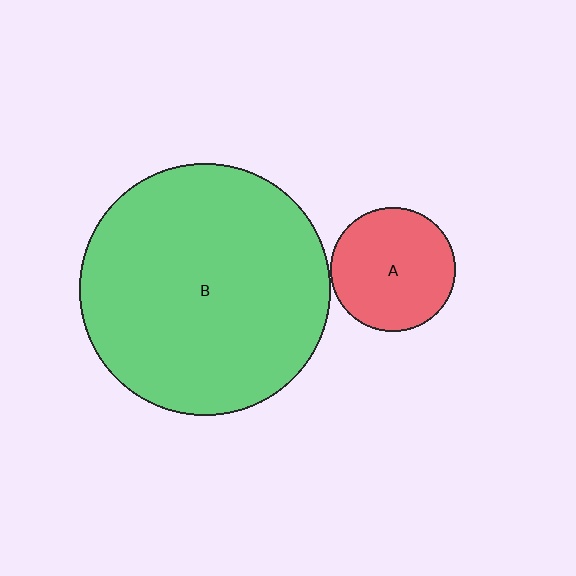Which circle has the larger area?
Circle B (green).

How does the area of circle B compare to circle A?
Approximately 4.1 times.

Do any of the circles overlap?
No, none of the circles overlap.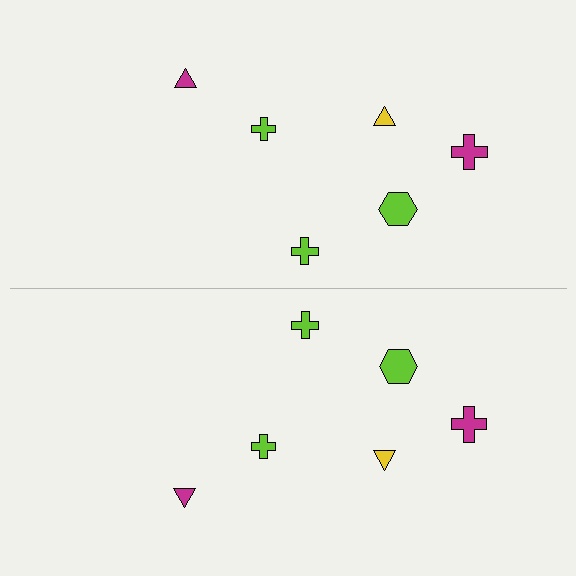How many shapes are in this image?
There are 12 shapes in this image.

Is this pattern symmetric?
Yes, this pattern has bilateral (reflection) symmetry.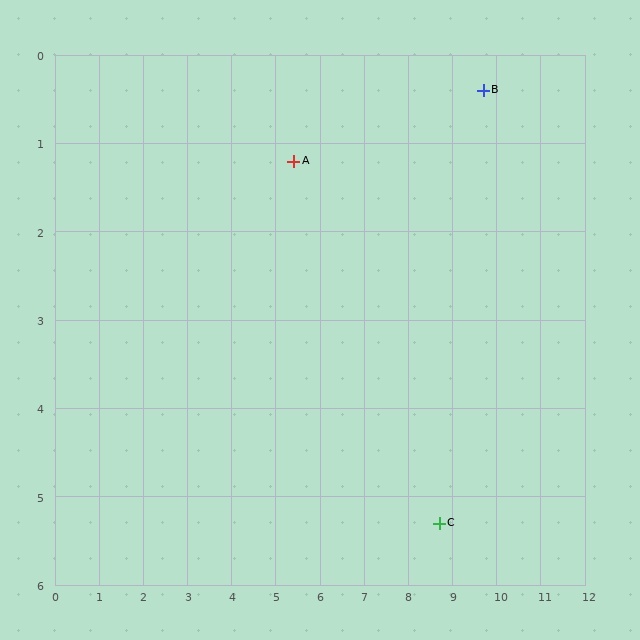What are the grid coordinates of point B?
Point B is at approximately (9.7, 0.4).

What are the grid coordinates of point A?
Point A is at approximately (5.4, 1.2).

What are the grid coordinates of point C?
Point C is at approximately (8.7, 5.3).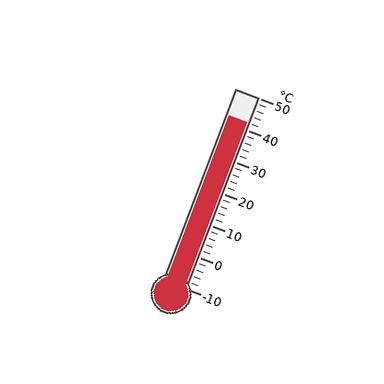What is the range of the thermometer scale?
The thermometer scale ranges from -10°C to 50°C.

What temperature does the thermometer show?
The thermometer shows approximately 42°C.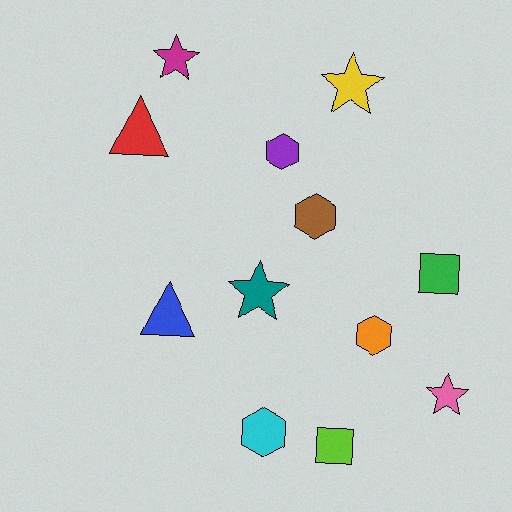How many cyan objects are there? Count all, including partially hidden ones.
There is 1 cyan object.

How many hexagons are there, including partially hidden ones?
There are 4 hexagons.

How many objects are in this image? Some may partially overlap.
There are 12 objects.